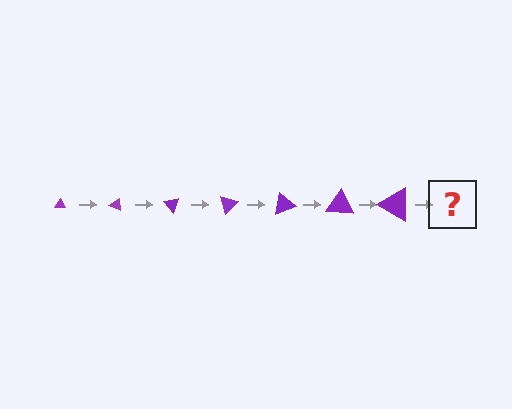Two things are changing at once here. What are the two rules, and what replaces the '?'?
The two rules are that the triangle grows larger each step and it rotates 25 degrees each step. The '?' should be a triangle, larger than the previous one and rotated 175 degrees from the start.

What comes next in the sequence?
The next element should be a triangle, larger than the previous one and rotated 175 degrees from the start.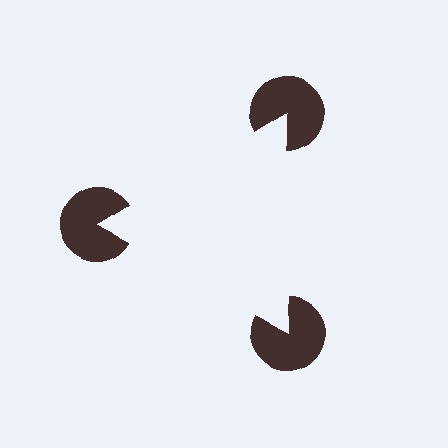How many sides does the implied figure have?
3 sides.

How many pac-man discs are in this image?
There are 3 — one at each vertex of the illusory triangle.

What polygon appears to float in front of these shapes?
An illusory triangle — its edges are inferred from the aligned wedge cuts in the pac-man discs, not physically drawn.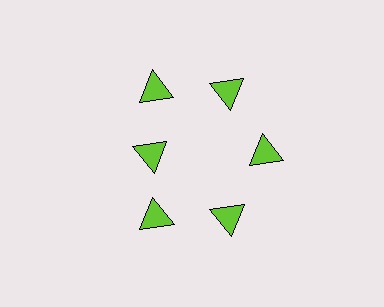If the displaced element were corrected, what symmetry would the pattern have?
It would have 6-fold rotational symmetry — the pattern would map onto itself every 60 degrees.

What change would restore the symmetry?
The symmetry would be restored by moving it outward, back onto the ring so that all 6 triangles sit at equal angles and equal distance from the center.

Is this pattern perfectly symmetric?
No. The 6 lime triangles are arranged in a ring, but one element near the 9 o'clock position is pulled inward toward the center, breaking the 6-fold rotational symmetry.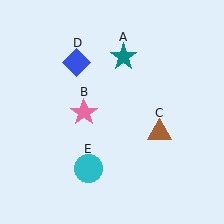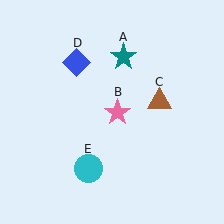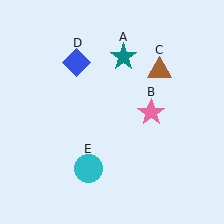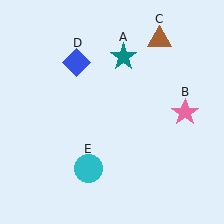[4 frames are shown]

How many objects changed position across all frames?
2 objects changed position: pink star (object B), brown triangle (object C).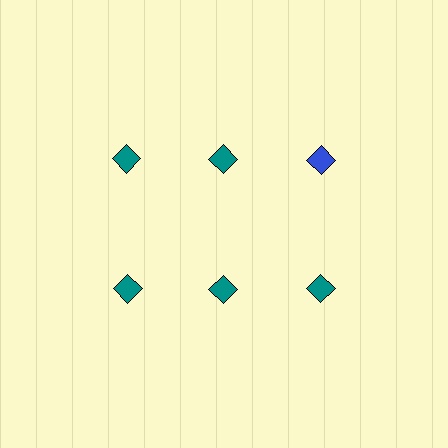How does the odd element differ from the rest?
It has a different color: blue instead of teal.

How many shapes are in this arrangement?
There are 6 shapes arranged in a grid pattern.